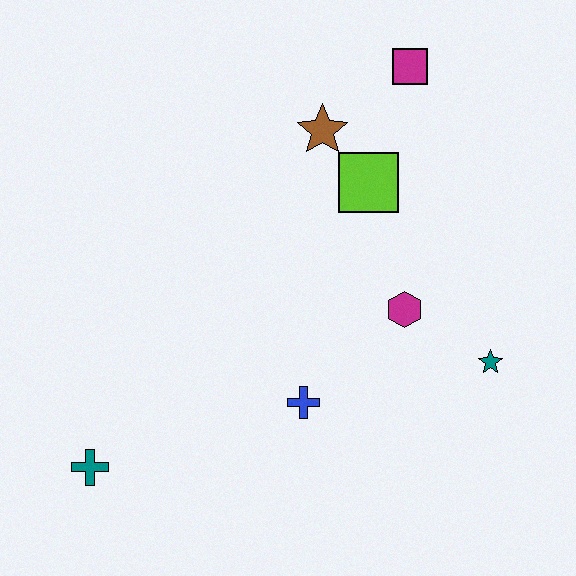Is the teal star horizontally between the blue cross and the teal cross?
No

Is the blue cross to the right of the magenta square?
No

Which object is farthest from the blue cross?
The magenta square is farthest from the blue cross.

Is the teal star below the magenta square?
Yes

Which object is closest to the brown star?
The lime square is closest to the brown star.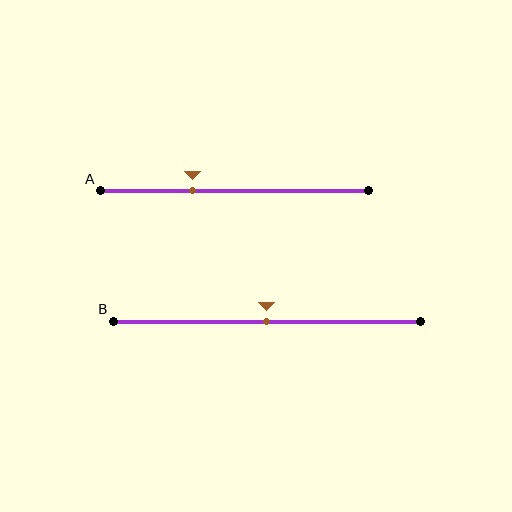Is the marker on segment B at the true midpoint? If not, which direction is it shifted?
Yes, the marker on segment B is at the true midpoint.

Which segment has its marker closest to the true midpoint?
Segment B has its marker closest to the true midpoint.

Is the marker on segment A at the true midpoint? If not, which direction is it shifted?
No, the marker on segment A is shifted to the left by about 16% of the segment length.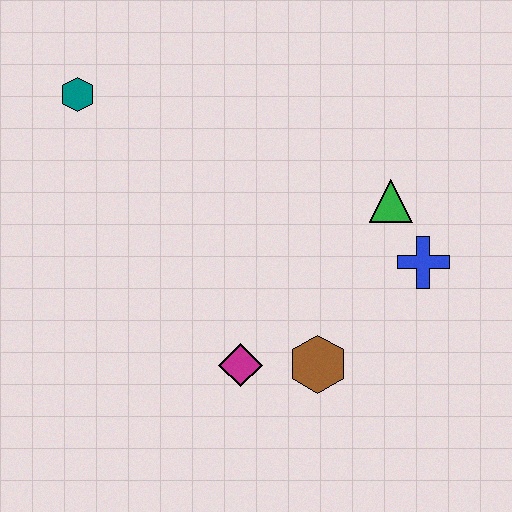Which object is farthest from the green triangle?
The teal hexagon is farthest from the green triangle.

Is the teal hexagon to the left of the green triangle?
Yes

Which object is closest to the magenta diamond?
The brown hexagon is closest to the magenta diamond.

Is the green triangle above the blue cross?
Yes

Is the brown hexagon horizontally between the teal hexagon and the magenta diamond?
No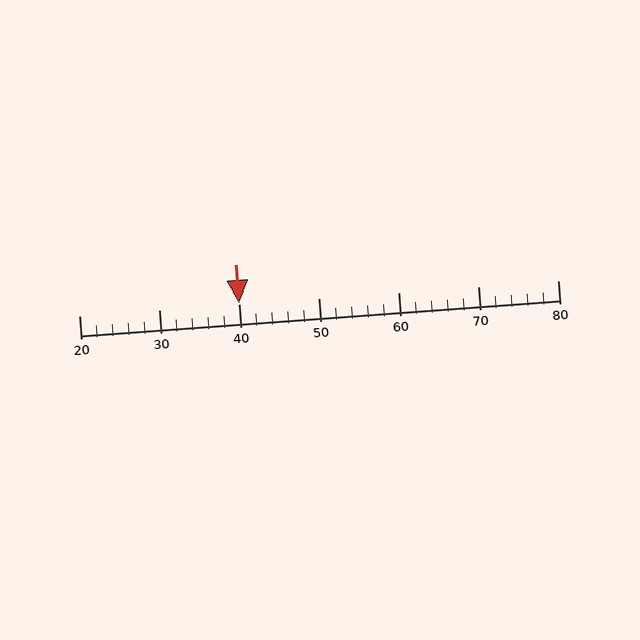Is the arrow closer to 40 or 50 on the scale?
The arrow is closer to 40.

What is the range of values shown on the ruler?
The ruler shows values from 20 to 80.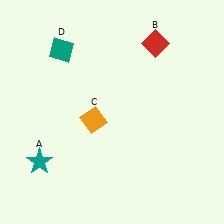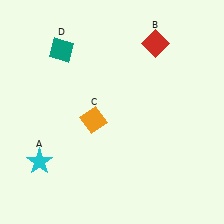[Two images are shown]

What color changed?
The star (A) changed from teal in Image 1 to cyan in Image 2.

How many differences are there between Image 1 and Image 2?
There is 1 difference between the two images.